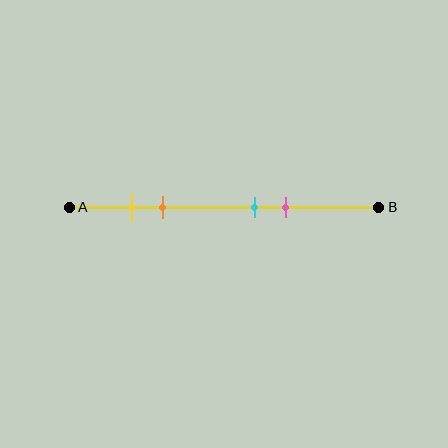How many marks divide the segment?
There are 4 marks dividing the segment.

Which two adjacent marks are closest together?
The yellow and orange marks are the closest adjacent pair.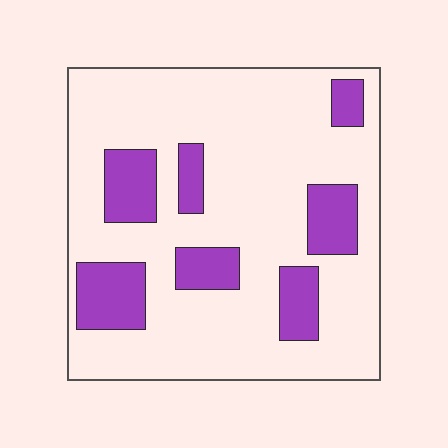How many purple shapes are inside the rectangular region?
7.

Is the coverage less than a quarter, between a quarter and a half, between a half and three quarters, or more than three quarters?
Less than a quarter.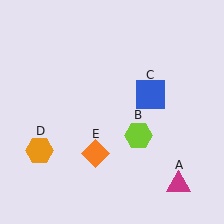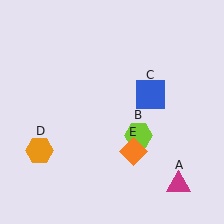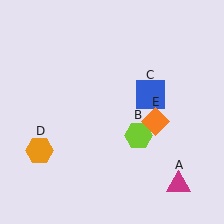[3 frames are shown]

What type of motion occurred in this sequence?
The orange diamond (object E) rotated counterclockwise around the center of the scene.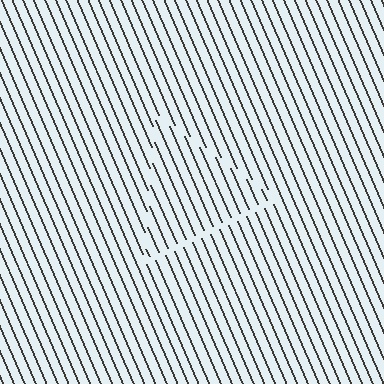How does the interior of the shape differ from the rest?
The interior of the shape contains the same grating, shifted by half a period — the contour is defined by the phase discontinuity where line-ends from the inner and outer gratings abut.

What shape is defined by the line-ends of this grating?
An illusory triangle. The interior of the shape contains the same grating, shifted by half a period — the contour is defined by the phase discontinuity where line-ends from the inner and outer gratings abut.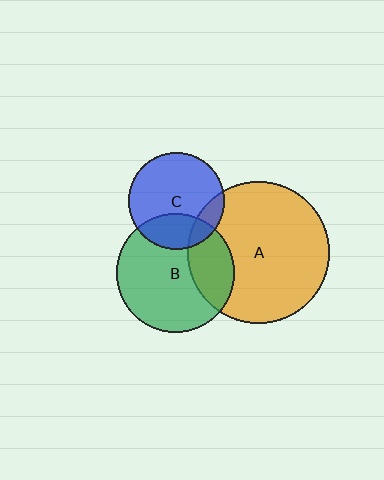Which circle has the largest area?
Circle A (orange).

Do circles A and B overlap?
Yes.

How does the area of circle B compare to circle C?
Approximately 1.5 times.